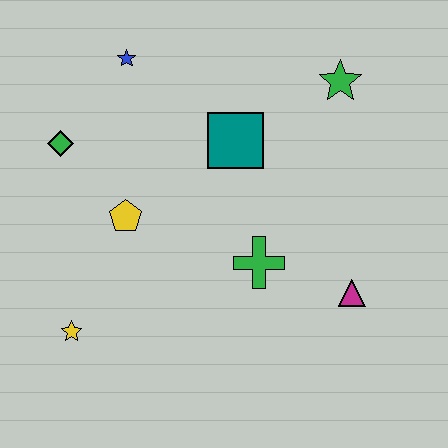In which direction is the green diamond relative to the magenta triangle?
The green diamond is to the left of the magenta triangle.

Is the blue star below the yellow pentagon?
No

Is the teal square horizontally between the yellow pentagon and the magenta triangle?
Yes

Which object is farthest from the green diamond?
The magenta triangle is farthest from the green diamond.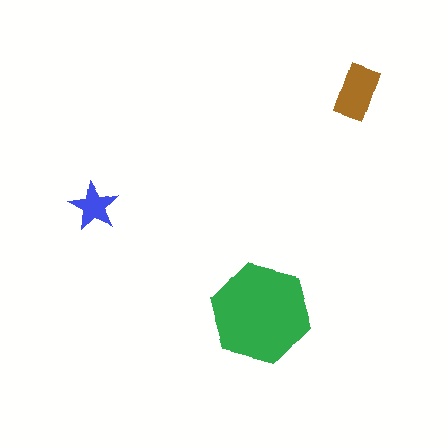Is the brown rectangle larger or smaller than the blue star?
Larger.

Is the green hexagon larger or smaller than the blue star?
Larger.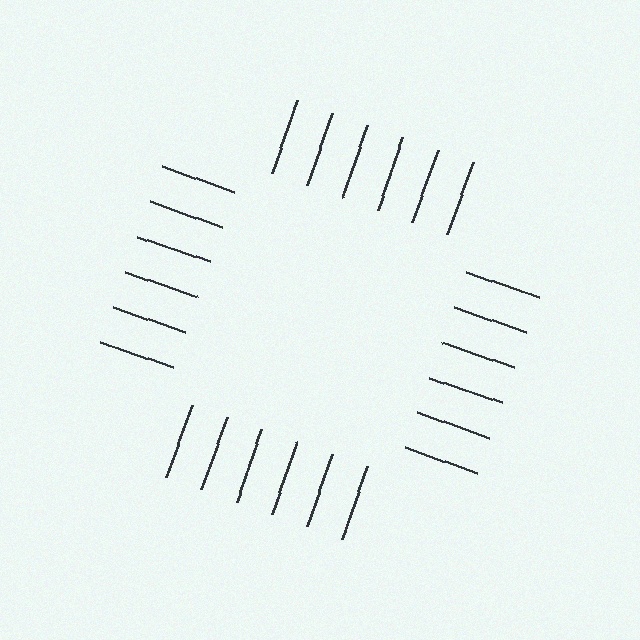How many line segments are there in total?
24 — 6 along each of the 4 edges.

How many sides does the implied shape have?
4 sides — the line-ends trace a square.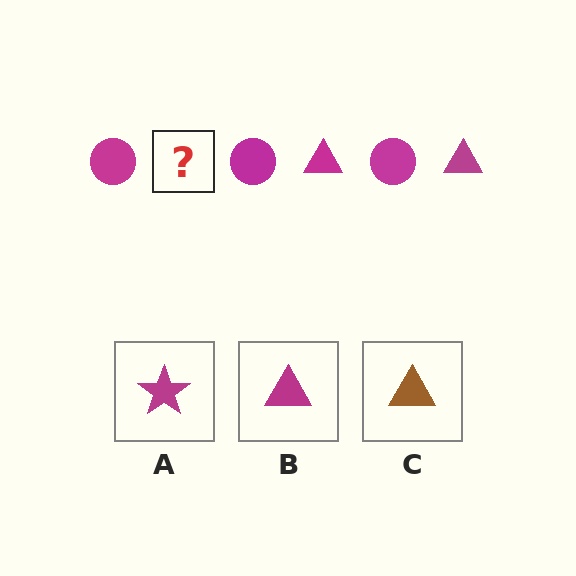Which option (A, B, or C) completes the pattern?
B.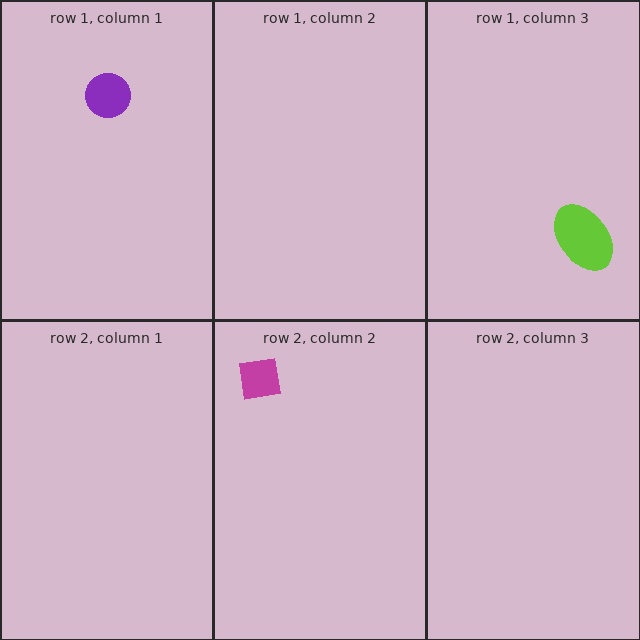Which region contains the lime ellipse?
The row 1, column 3 region.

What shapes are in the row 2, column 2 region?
The magenta square.